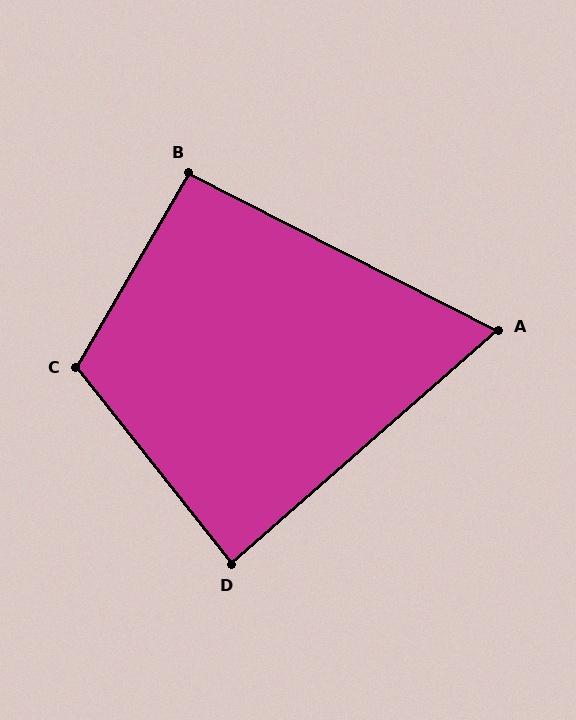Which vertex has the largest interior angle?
C, at approximately 112 degrees.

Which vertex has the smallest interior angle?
A, at approximately 68 degrees.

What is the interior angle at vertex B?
Approximately 93 degrees (approximately right).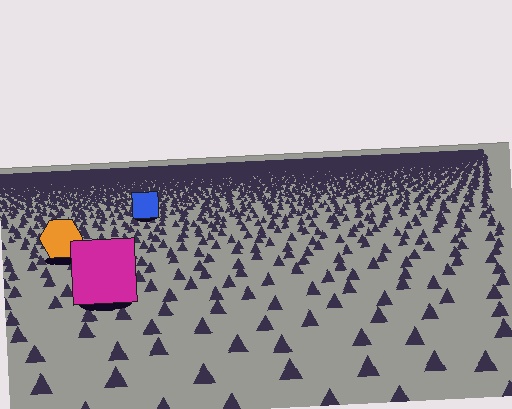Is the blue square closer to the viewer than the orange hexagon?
No. The orange hexagon is closer — you can tell from the texture gradient: the ground texture is coarser near it.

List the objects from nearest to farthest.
From nearest to farthest: the magenta square, the orange hexagon, the blue square.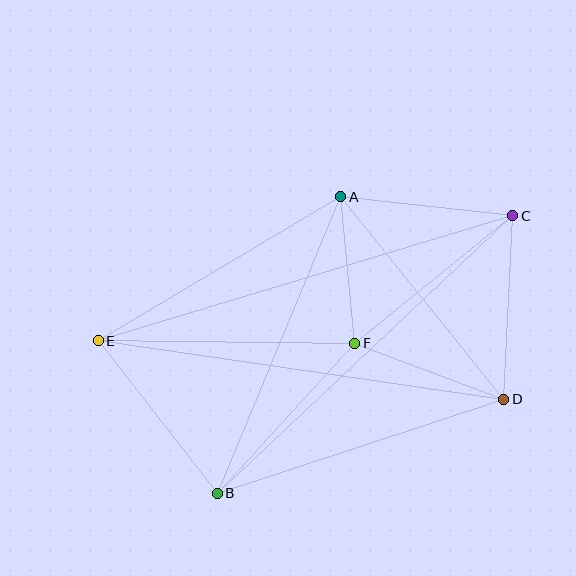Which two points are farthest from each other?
Points C and E are farthest from each other.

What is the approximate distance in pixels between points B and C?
The distance between B and C is approximately 406 pixels.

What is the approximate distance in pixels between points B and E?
The distance between B and E is approximately 193 pixels.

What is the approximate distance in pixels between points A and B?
The distance between A and B is approximately 321 pixels.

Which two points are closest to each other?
Points A and F are closest to each other.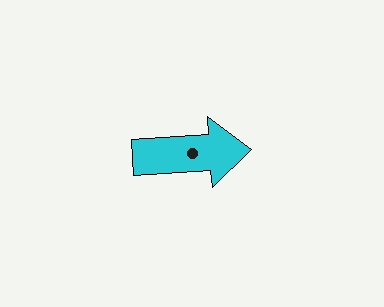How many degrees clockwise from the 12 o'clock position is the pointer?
Approximately 86 degrees.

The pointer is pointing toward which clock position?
Roughly 3 o'clock.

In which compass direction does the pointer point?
East.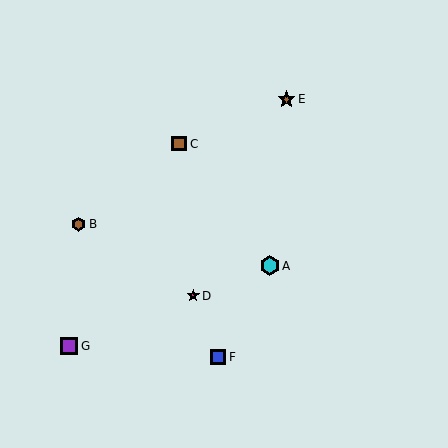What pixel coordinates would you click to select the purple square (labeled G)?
Click at (69, 346) to select the purple square G.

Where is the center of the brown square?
The center of the brown square is at (179, 144).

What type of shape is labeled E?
Shape E is a brown star.